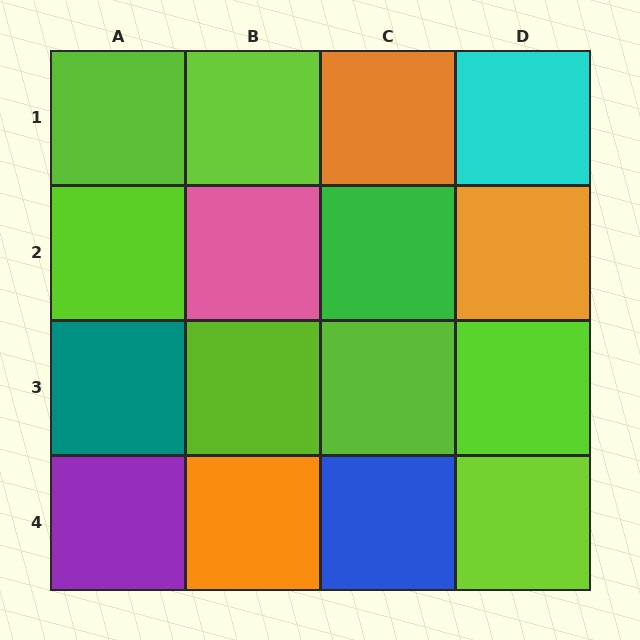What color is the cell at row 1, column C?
Orange.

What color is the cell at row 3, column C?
Lime.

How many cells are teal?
1 cell is teal.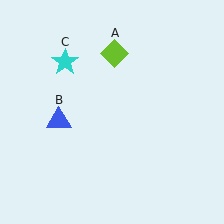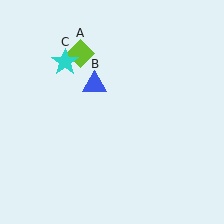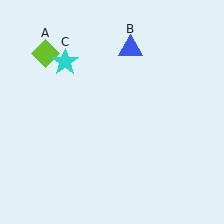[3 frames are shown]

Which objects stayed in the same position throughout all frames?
Cyan star (object C) remained stationary.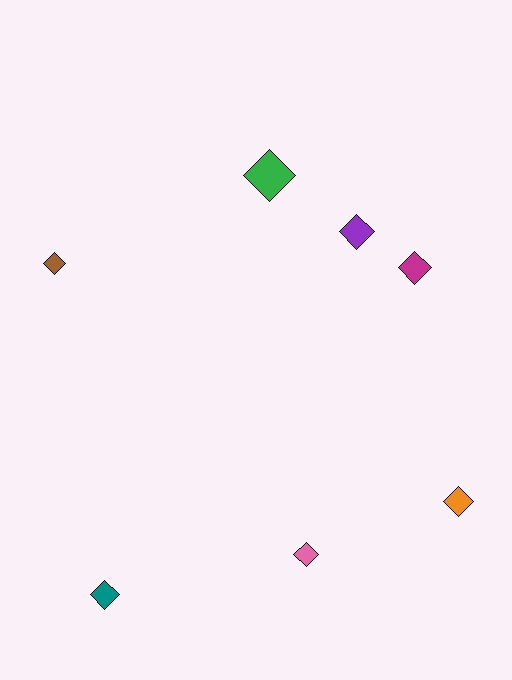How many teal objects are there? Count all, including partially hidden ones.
There is 1 teal object.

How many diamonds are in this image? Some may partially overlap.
There are 7 diamonds.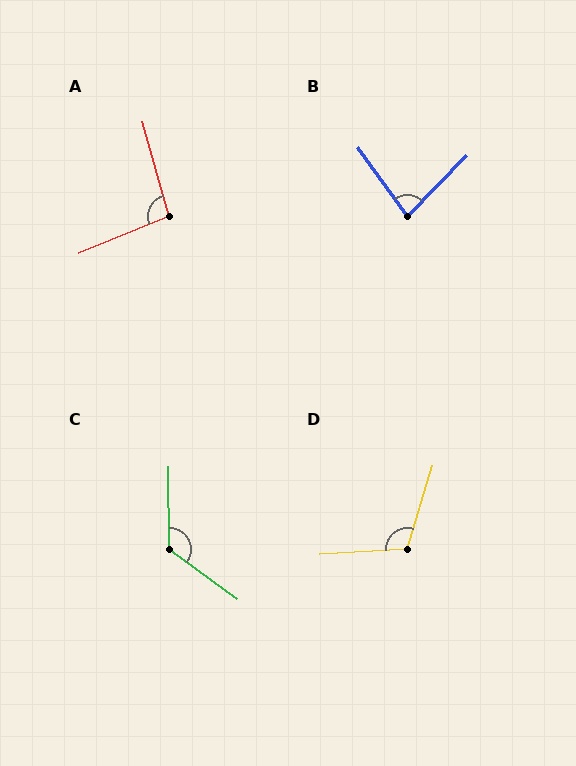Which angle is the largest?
C, at approximately 126 degrees.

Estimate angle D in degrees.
Approximately 110 degrees.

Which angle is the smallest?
B, at approximately 80 degrees.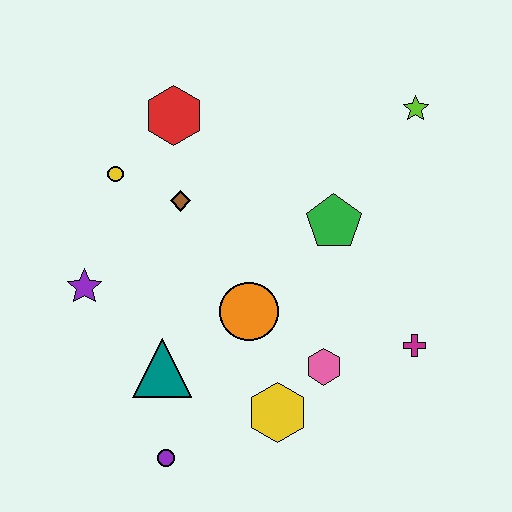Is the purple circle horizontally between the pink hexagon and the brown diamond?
No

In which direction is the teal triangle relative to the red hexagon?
The teal triangle is below the red hexagon.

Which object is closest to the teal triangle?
The purple circle is closest to the teal triangle.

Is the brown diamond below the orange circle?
No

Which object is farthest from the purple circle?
The lime star is farthest from the purple circle.